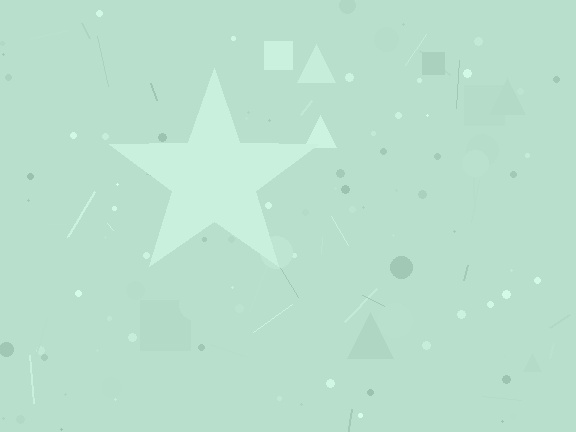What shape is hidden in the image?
A star is hidden in the image.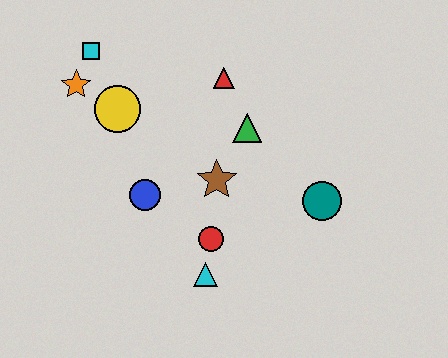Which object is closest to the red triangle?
The green triangle is closest to the red triangle.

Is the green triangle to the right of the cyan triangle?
Yes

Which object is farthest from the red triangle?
The cyan triangle is farthest from the red triangle.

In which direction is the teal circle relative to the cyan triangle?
The teal circle is to the right of the cyan triangle.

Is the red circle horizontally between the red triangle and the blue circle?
Yes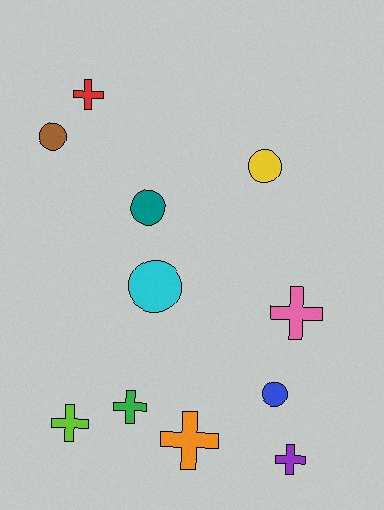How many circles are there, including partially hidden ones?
There are 5 circles.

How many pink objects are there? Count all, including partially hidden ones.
There is 1 pink object.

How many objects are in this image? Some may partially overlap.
There are 11 objects.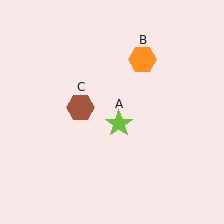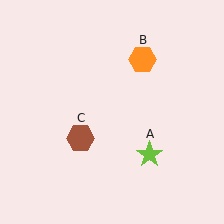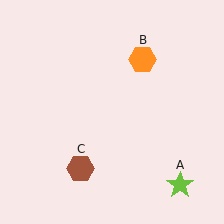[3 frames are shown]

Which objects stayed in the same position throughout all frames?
Orange hexagon (object B) remained stationary.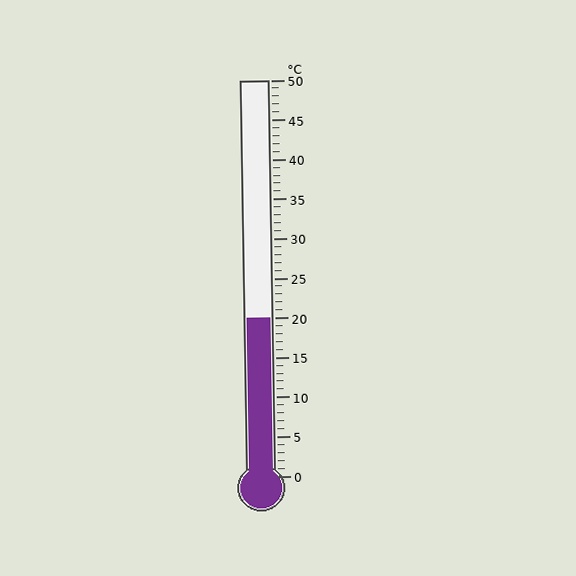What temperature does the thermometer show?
The thermometer shows approximately 20°C.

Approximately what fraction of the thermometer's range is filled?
The thermometer is filled to approximately 40% of its range.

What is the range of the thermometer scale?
The thermometer scale ranges from 0°C to 50°C.